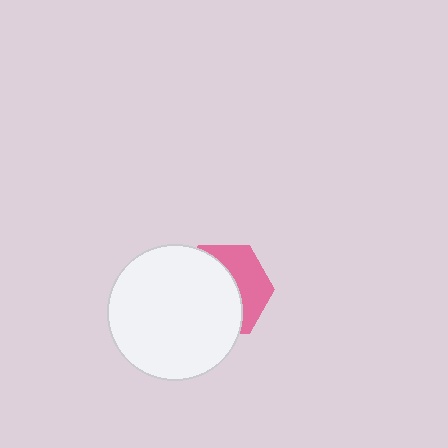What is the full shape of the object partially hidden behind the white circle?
The partially hidden object is a pink hexagon.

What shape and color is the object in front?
The object in front is a white circle.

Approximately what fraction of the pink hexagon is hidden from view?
Roughly 61% of the pink hexagon is hidden behind the white circle.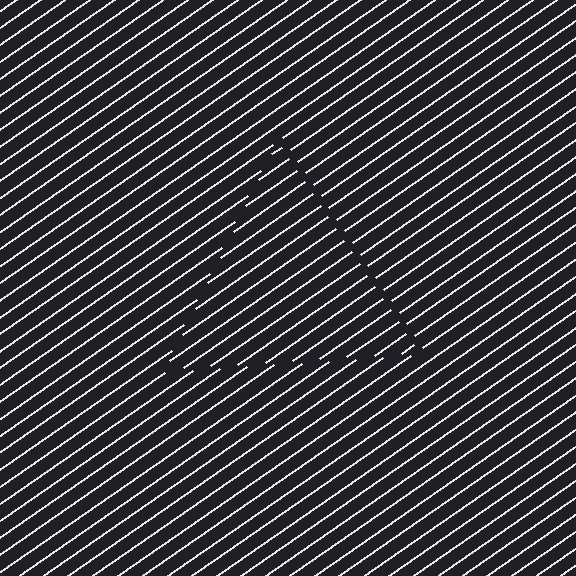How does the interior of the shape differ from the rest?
The interior of the shape contains the same grating, shifted by half a period — the contour is defined by the phase discontinuity where line-ends from the inner and outer gratings abut.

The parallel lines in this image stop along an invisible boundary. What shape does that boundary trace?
An illusory triangle. The interior of the shape contains the same grating, shifted by half a period — the contour is defined by the phase discontinuity where line-ends from the inner and outer gratings abut.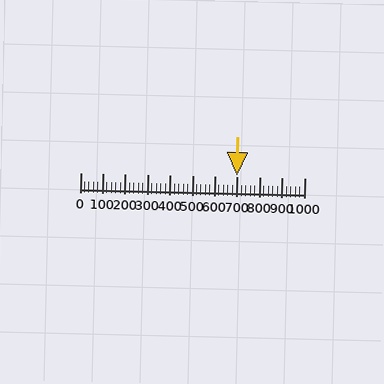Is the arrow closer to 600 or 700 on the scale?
The arrow is closer to 700.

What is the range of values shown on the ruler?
The ruler shows values from 0 to 1000.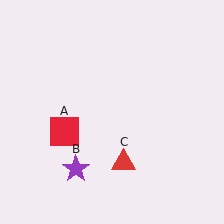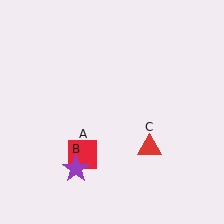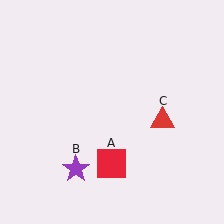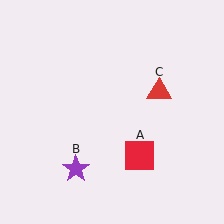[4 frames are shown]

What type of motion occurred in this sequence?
The red square (object A), red triangle (object C) rotated counterclockwise around the center of the scene.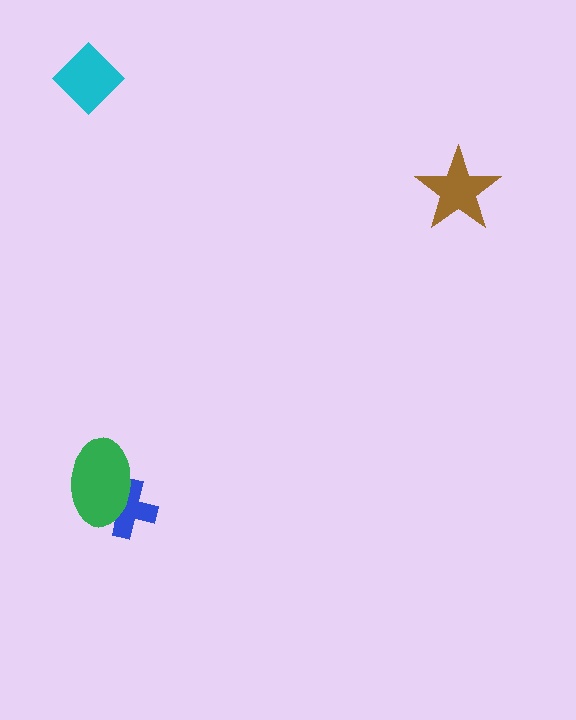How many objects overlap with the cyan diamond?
0 objects overlap with the cyan diamond.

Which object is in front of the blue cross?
The green ellipse is in front of the blue cross.